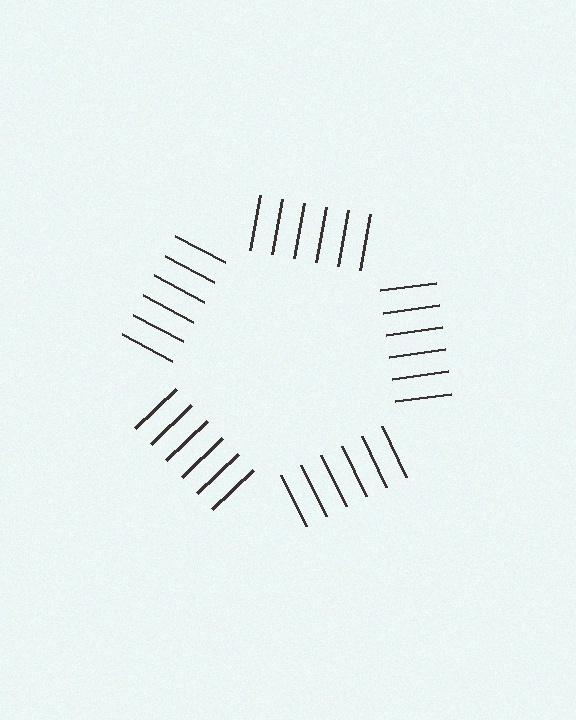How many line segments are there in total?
30 — 6 along each of the 5 edges.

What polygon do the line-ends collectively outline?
An illusory pentagon — the line segments terminate on its edges but no continuous stroke is drawn.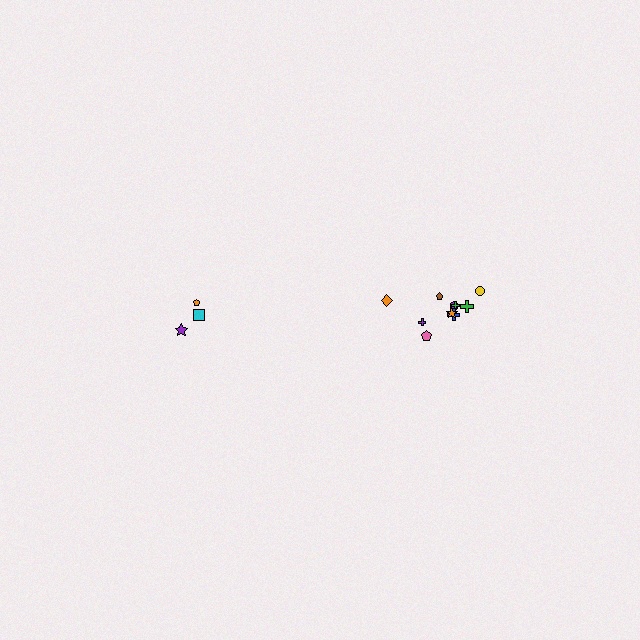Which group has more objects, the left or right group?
The right group.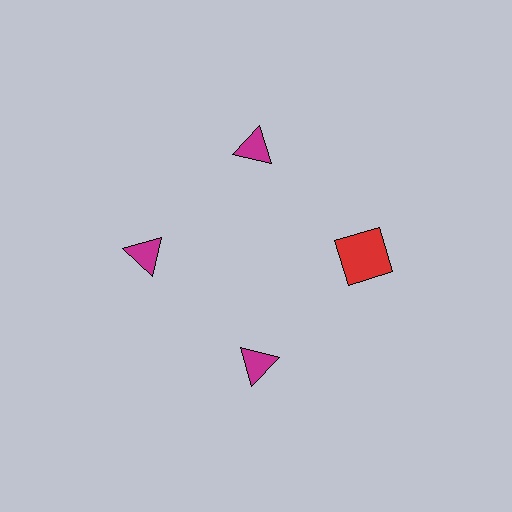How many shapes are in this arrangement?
There are 4 shapes arranged in a ring pattern.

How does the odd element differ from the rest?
It differs in both color (red instead of magenta) and shape (square instead of triangle).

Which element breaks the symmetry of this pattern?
The red square at roughly the 3 o'clock position breaks the symmetry. All other shapes are magenta triangles.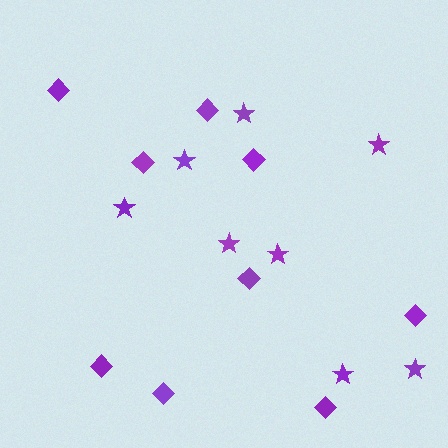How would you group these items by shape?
There are 2 groups: one group of diamonds (9) and one group of stars (8).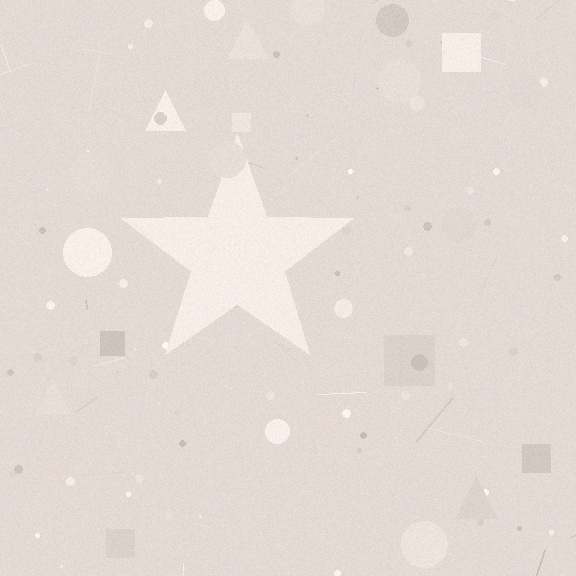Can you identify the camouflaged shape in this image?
The camouflaged shape is a star.